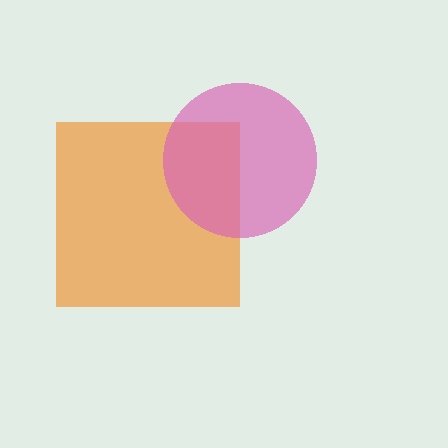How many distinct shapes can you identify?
There are 2 distinct shapes: an orange square, a pink circle.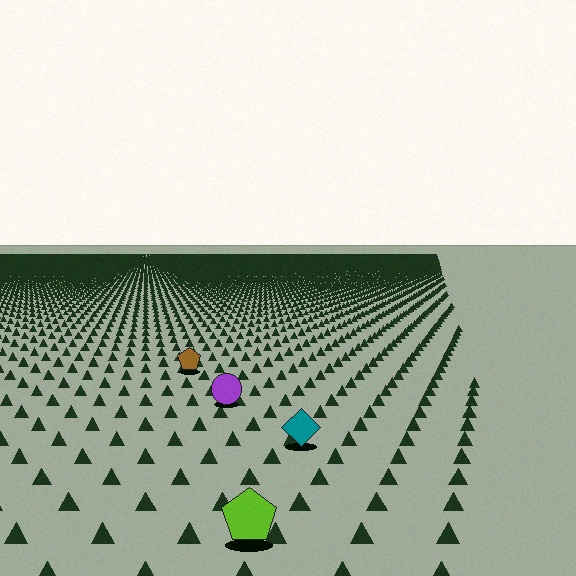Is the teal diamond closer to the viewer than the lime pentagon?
No. The lime pentagon is closer — you can tell from the texture gradient: the ground texture is coarser near it.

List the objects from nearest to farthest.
From nearest to farthest: the lime pentagon, the teal diamond, the purple circle, the brown pentagon.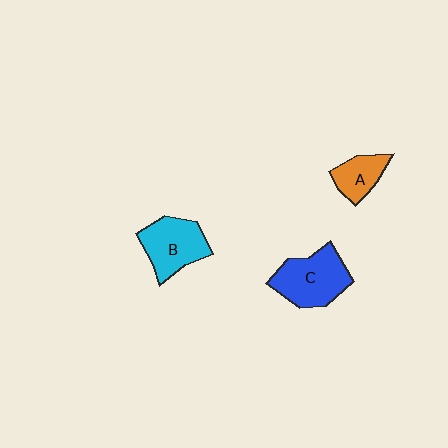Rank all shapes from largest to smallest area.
From largest to smallest: C (blue), B (cyan), A (orange).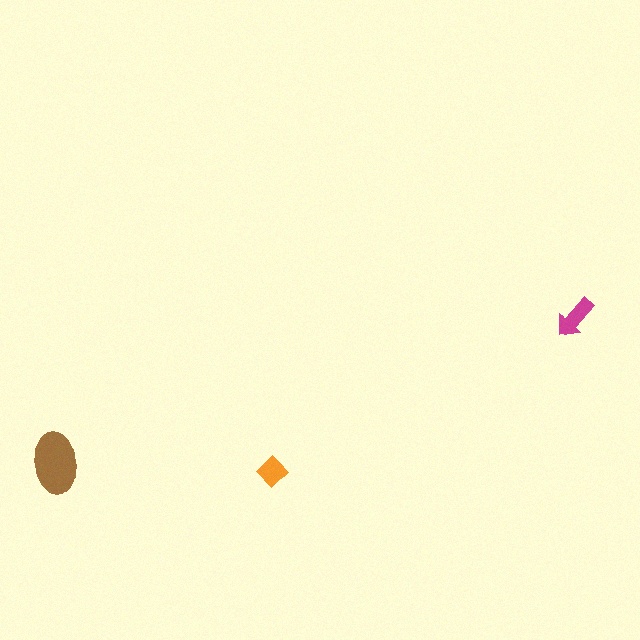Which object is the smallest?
The orange diamond.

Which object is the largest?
The brown ellipse.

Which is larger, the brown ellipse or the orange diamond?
The brown ellipse.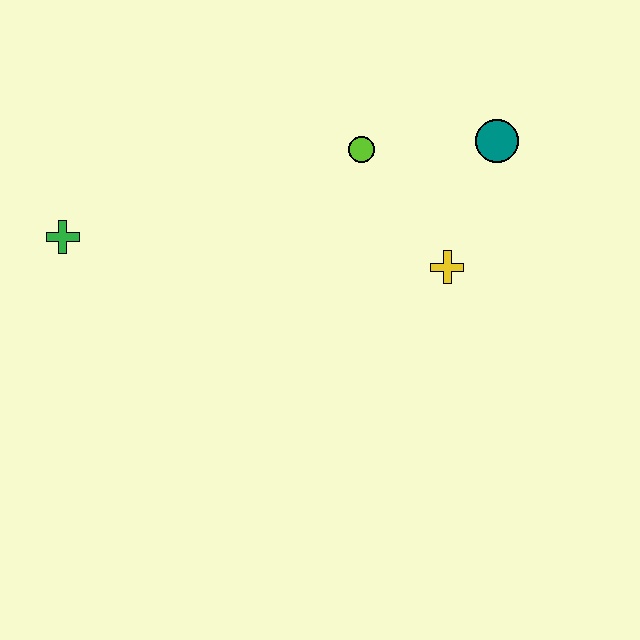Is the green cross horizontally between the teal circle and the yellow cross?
No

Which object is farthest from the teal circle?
The green cross is farthest from the teal circle.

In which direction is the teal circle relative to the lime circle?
The teal circle is to the right of the lime circle.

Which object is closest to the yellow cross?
The teal circle is closest to the yellow cross.